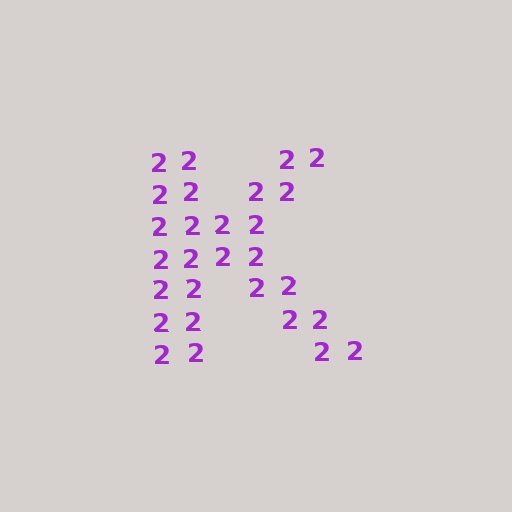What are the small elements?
The small elements are digit 2's.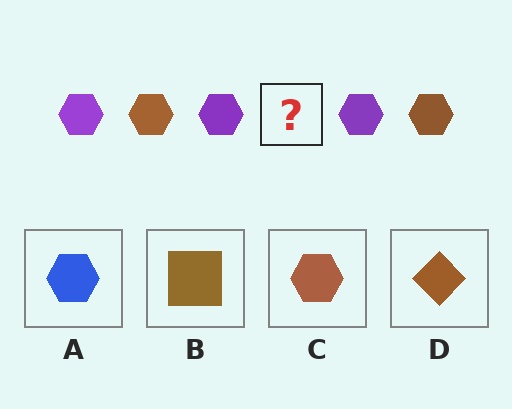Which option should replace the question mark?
Option C.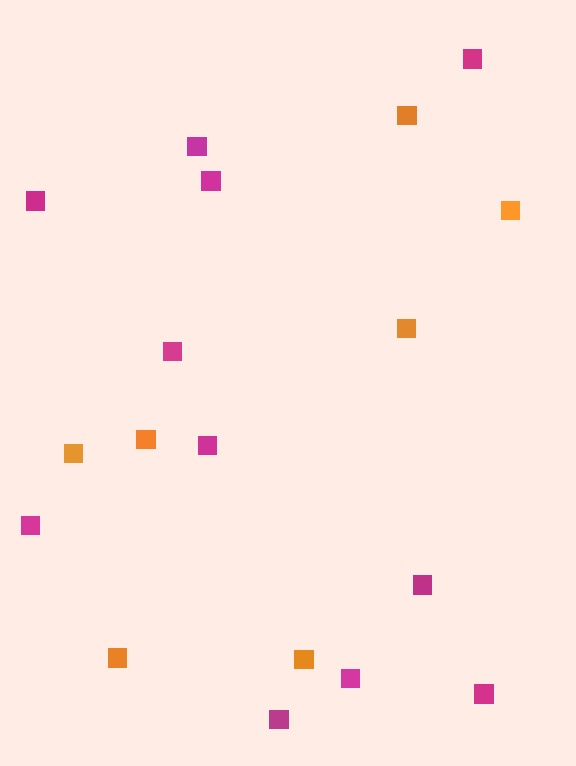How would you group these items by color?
There are 2 groups: one group of orange squares (7) and one group of magenta squares (11).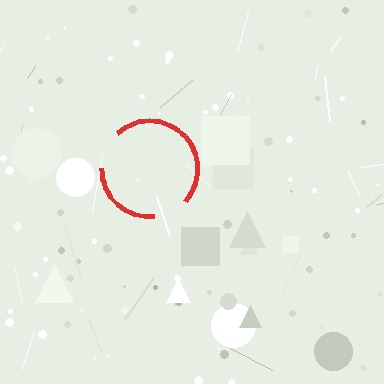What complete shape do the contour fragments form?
The contour fragments form a circle.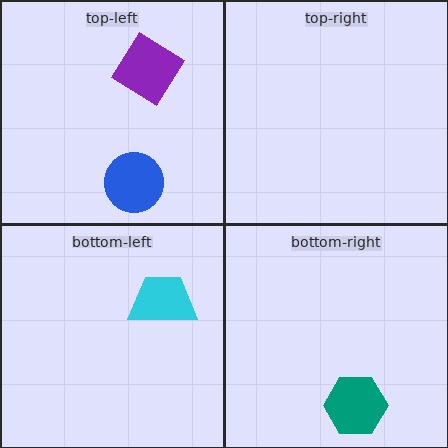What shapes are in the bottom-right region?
The teal hexagon.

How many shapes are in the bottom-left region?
1.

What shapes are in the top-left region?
The purple diamond, the blue circle.